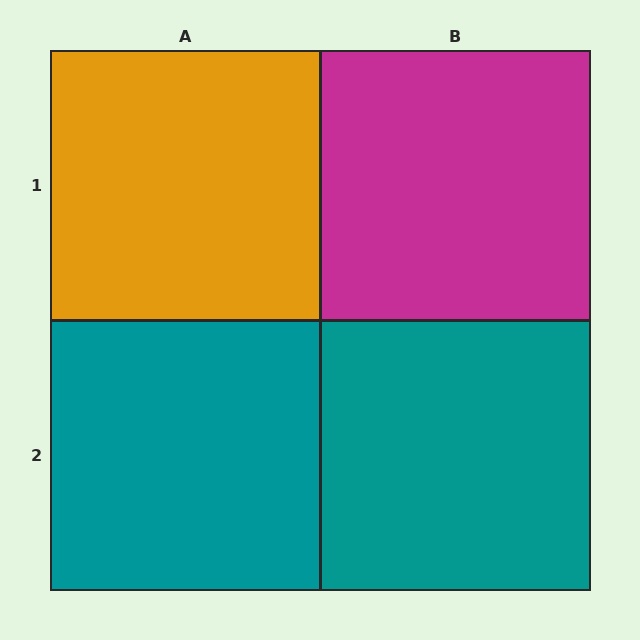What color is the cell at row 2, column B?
Teal.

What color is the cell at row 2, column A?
Teal.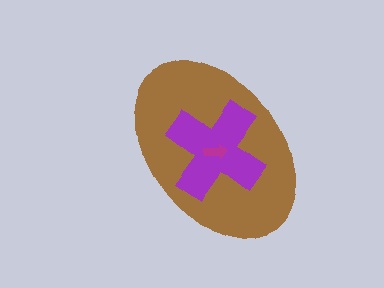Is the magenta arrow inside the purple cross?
Yes.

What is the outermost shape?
The brown ellipse.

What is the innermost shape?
The magenta arrow.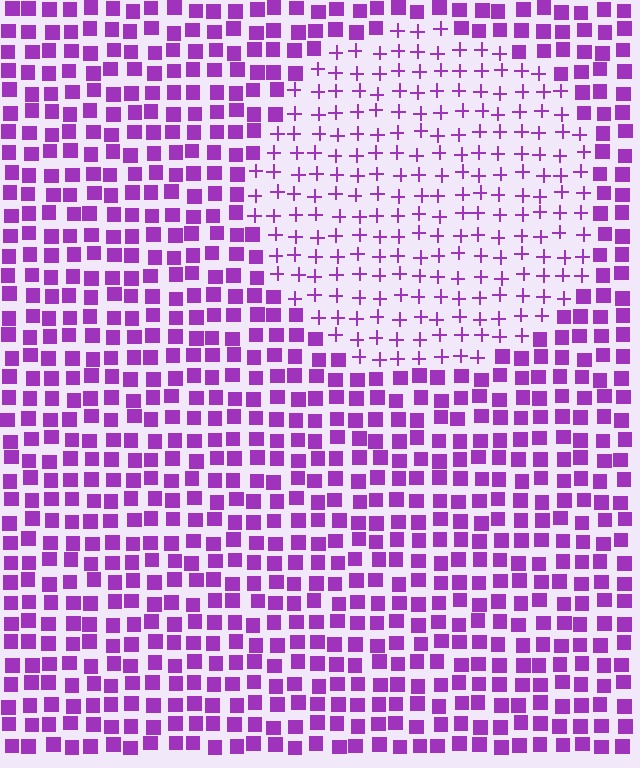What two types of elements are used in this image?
The image uses plus signs inside the circle region and squares outside it.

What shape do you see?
I see a circle.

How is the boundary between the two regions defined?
The boundary is defined by a change in element shape: plus signs inside vs. squares outside. All elements share the same color and spacing.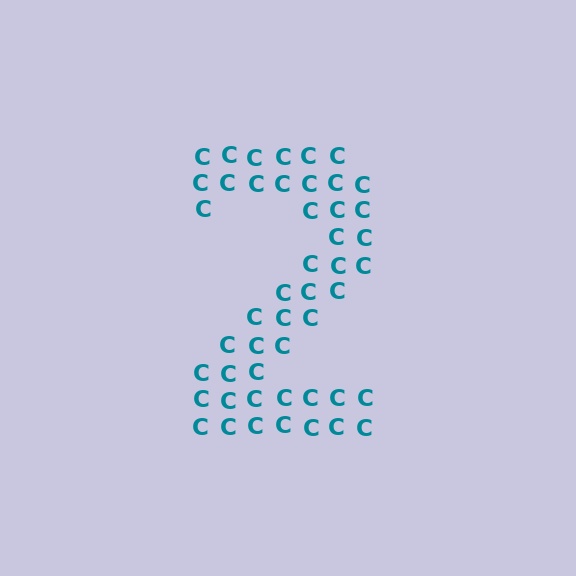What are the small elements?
The small elements are letter C's.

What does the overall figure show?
The overall figure shows the digit 2.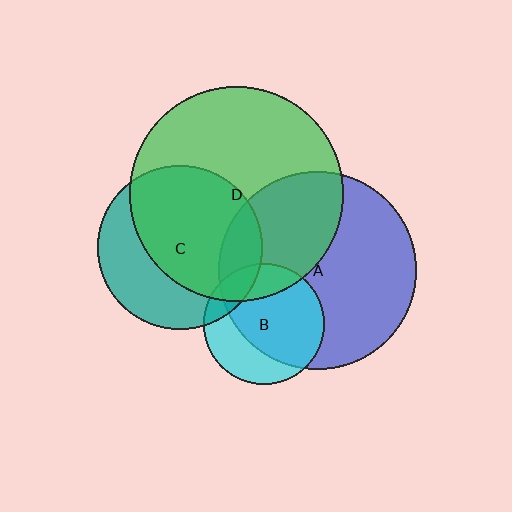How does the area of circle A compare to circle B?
Approximately 2.7 times.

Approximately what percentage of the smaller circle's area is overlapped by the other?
Approximately 15%.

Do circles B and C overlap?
Yes.